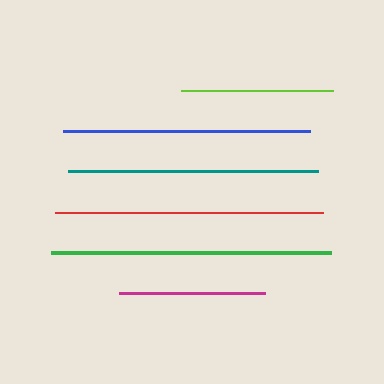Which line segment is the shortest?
The magenta line is the shortest at approximately 147 pixels.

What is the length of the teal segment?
The teal segment is approximately 250 pixels long.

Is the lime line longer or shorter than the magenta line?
The lime line is longer than the magenta line.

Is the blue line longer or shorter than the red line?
The red line is longer than the blue line.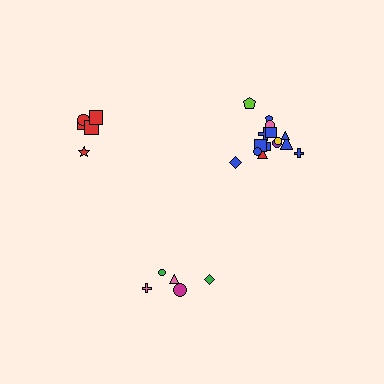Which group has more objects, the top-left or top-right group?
The top-right group.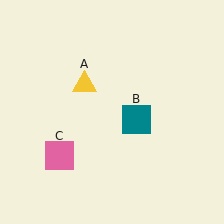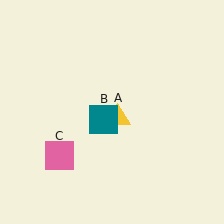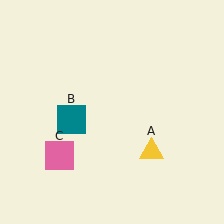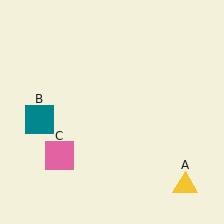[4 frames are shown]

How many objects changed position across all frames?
2 objects changed position: yellow triangle (object A), teal square (object B).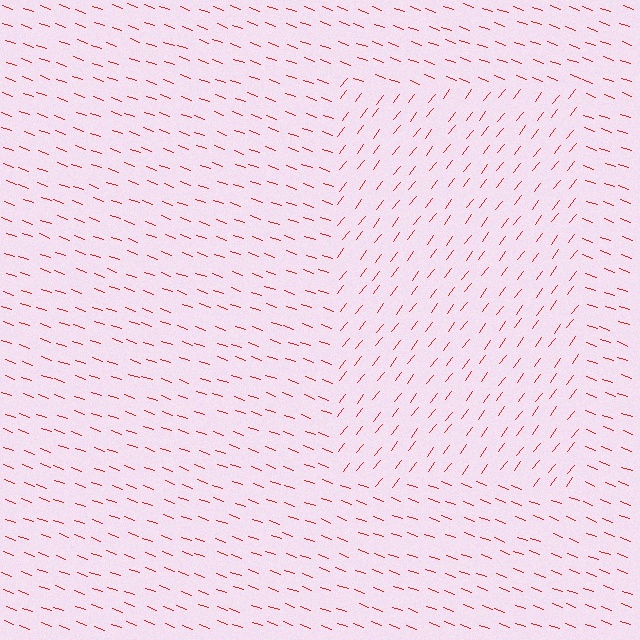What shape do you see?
I see a rectangle.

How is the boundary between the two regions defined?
The boundary is defined purely by a change in line orientation (approximately 72 degrees difference). All lines are the same color and thickness.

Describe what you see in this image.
The image is filled with small red line segments. A rectangle region in the image has lines oriented differently from the surrounding lines, creating a visible texture boundary.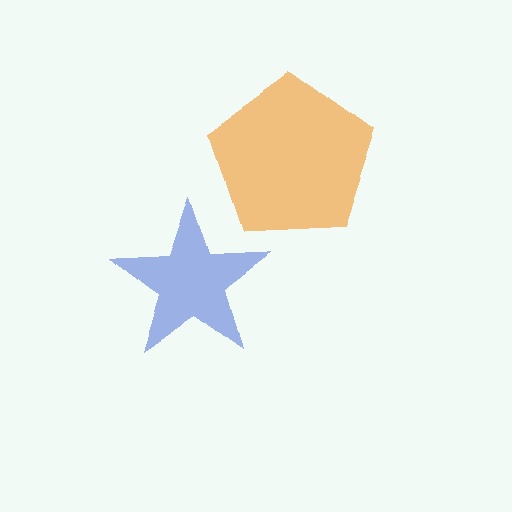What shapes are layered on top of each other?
The layered shapes are: an orange pentagon, a blue star.